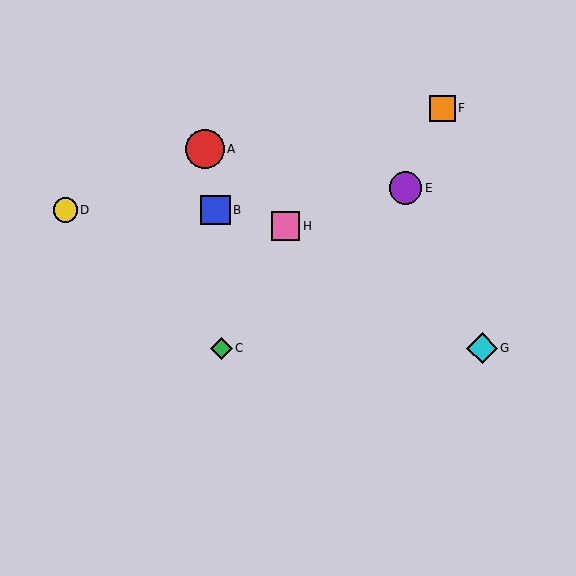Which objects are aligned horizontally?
Objects C, G are aligned horizontally.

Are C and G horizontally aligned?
Yes, both are at y≈348.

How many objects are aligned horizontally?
2 objects (C, G) are aligned horizontally.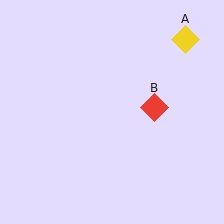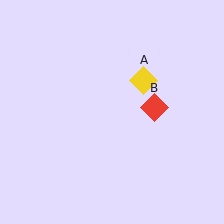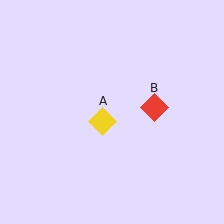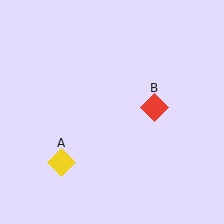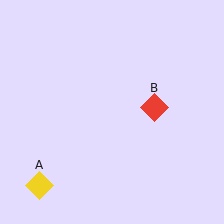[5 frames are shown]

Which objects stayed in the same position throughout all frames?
Red diamond (object B) remained stationary.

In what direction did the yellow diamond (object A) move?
The yellow diamond (object A) moved down and to the left.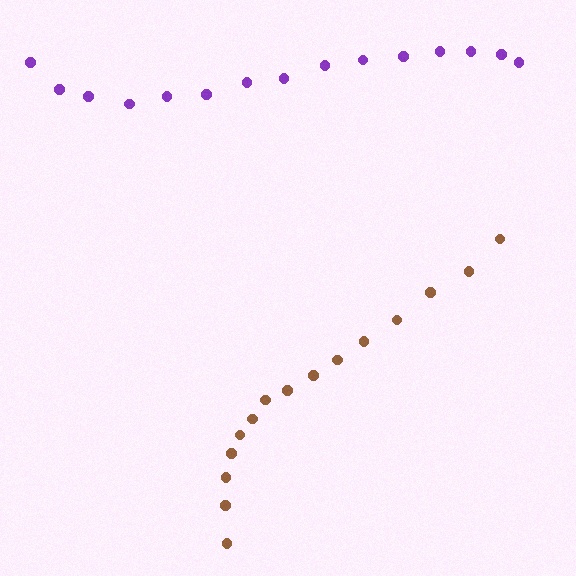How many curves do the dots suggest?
There are 2 distinct paths.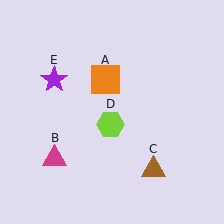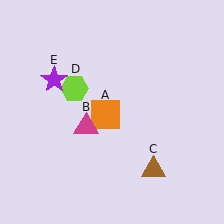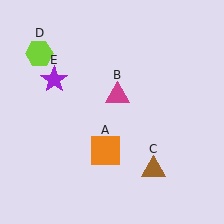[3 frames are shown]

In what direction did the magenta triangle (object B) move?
The magenta triangle (object B) moved up and to the right.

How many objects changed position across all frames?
3 objects changed position: orange square (object A), magenta triangle (object B), lime hexagon (object D).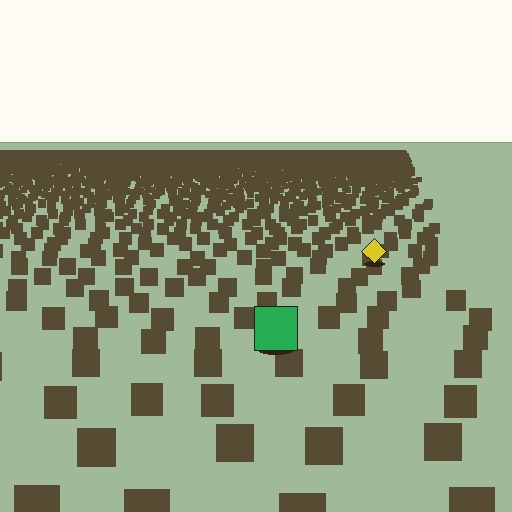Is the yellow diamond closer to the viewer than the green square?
No. The green square is closer — you can tell from the texture gradient: the ground texture is coarser near it.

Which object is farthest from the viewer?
The yellow diamond is farthest from the viewer. It appears smaller and the ground texture around it is denser.